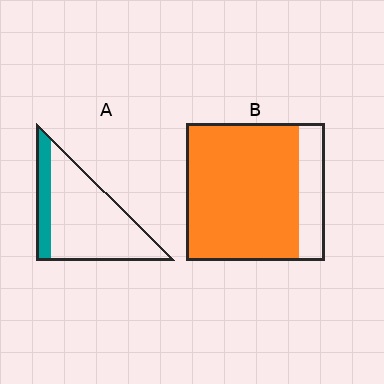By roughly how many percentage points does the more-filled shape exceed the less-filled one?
By roughly 60 percentage points (B over A).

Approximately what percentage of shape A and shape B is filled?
A is approximately 20% and B is approximately 80%.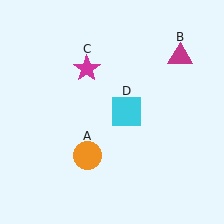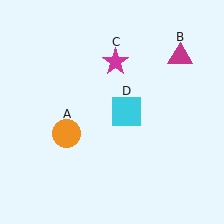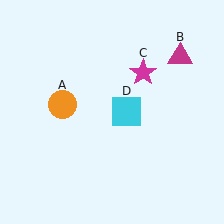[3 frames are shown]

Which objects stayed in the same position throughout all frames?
Magenta triangle (object B) and cyan square (object D) remained stationary.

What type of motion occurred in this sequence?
The orange circle (object A), magenta star (object C) rotated clockwise around the center of the scene.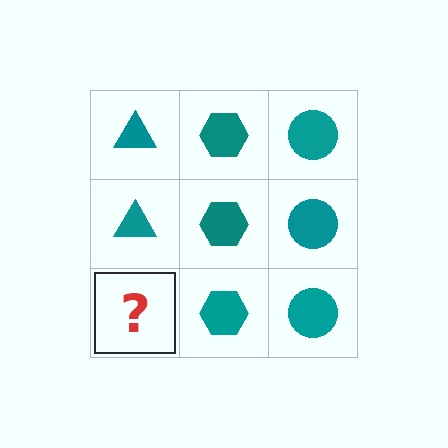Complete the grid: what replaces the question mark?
The question mark should be replaced with a teal triangle.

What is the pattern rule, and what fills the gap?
The rule is that each column has a consistent shape. The gap should be filled with a teal triangle.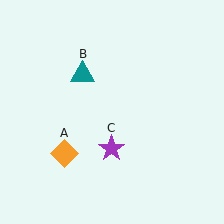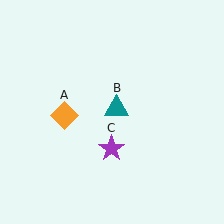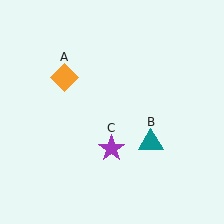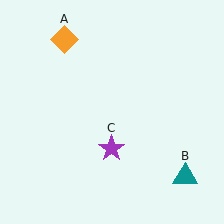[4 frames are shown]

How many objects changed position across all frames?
2 objects changed position: orange diamond (object A), teal triangle (object B).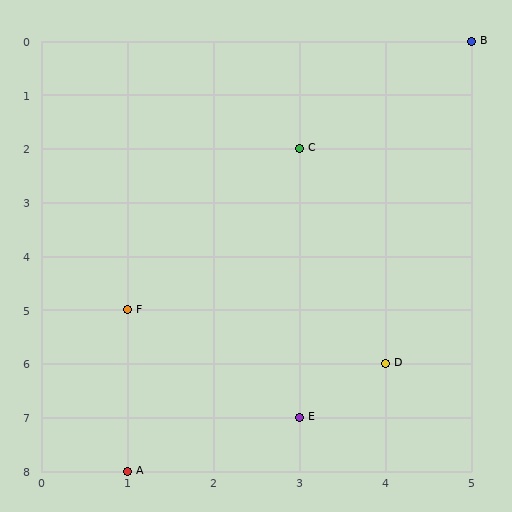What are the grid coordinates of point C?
Point C is at grid coordinates (3, 2).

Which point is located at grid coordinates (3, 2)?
Point C is at (3, 2).